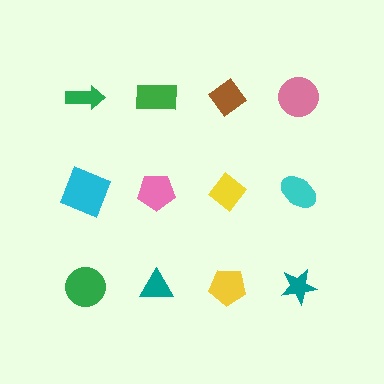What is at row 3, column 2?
A teal triangle.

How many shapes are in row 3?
4 shapes.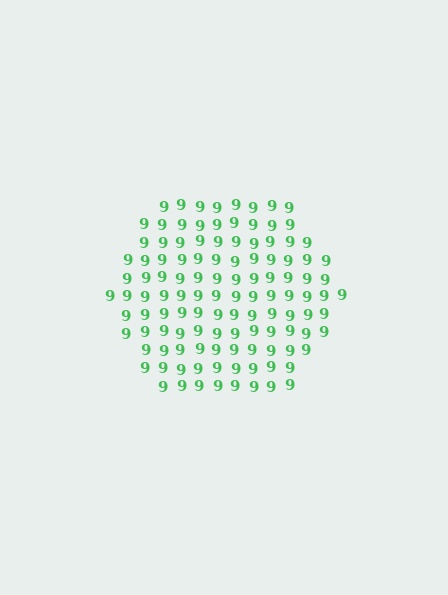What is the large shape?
The large shape is a hexagon.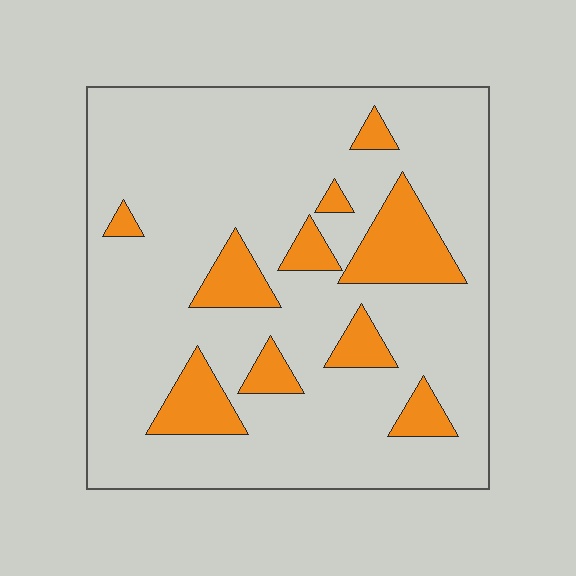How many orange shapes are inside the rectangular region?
10.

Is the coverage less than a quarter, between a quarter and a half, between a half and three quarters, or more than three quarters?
Less than a quarter.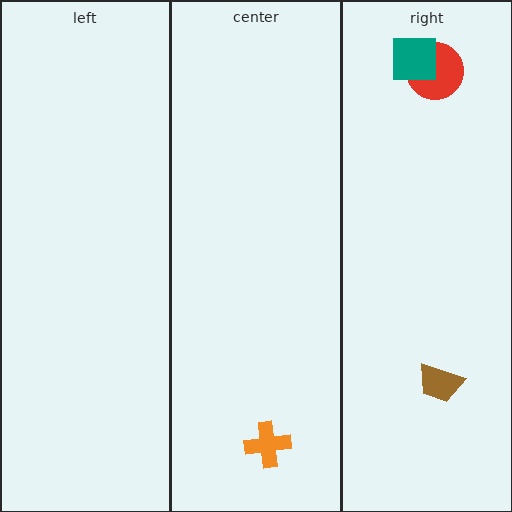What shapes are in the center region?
The orange cross.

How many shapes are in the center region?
1.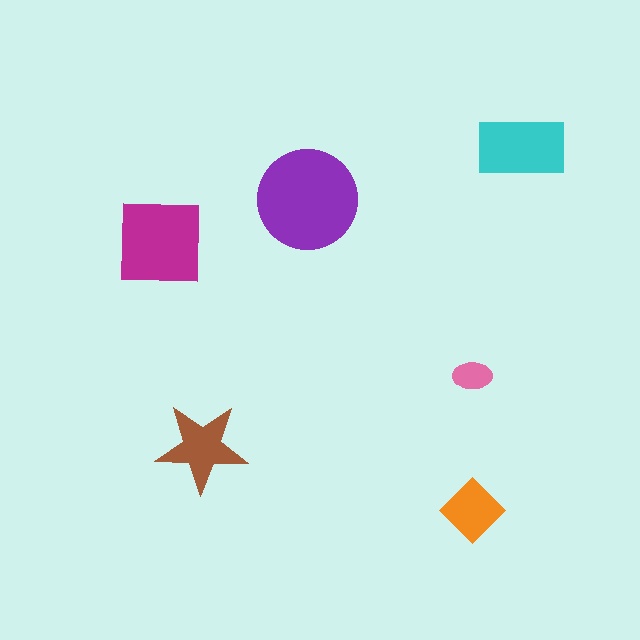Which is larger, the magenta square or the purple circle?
The purple circle.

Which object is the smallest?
The pink ellipse.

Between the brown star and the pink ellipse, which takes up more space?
The brown star.